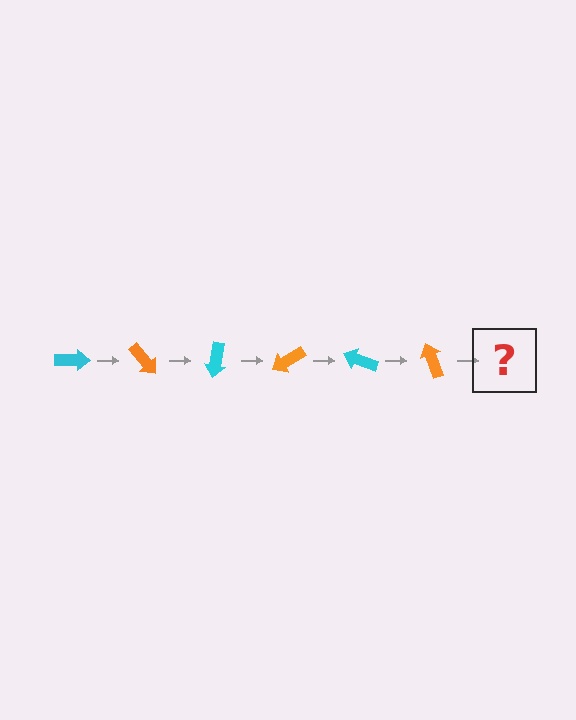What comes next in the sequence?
The next element should be a cyan arrow, rotated 300 degrees from the start.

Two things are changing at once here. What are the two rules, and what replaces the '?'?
The two rules are that it rotates 50 degrees each step and the color cycles through cyan and orange. The '?' should be a cyan arrow, rotated 300 degrees from the start.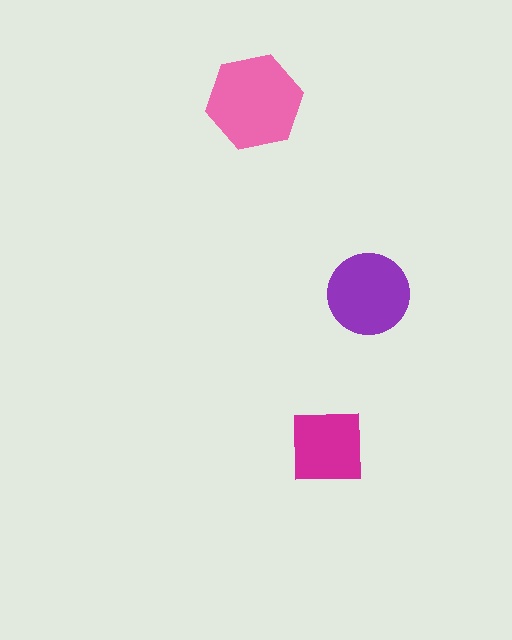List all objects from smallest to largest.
The magenta square, the purple circle, the pink hexagon.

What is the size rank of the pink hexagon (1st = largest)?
1st.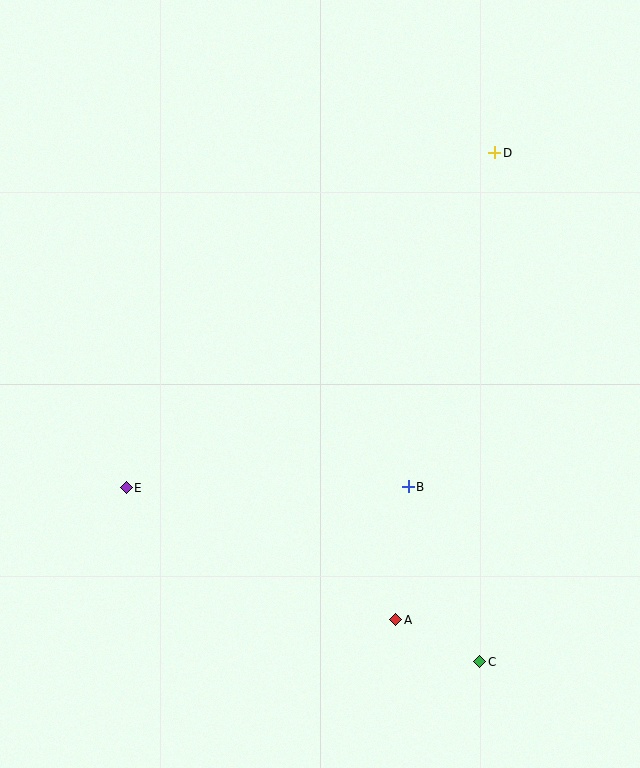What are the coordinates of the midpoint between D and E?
The midpoint between D and E is at (311, 320).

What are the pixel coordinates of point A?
Point A is at (396, 620).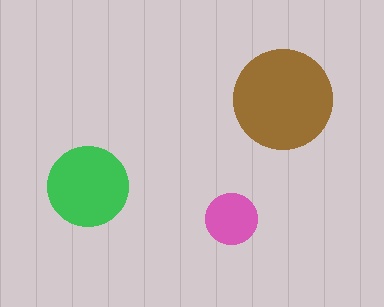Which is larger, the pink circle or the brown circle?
The brown one.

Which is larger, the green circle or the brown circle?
The brown one.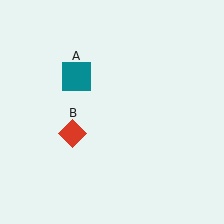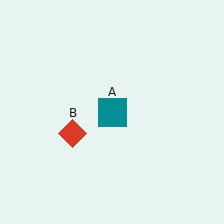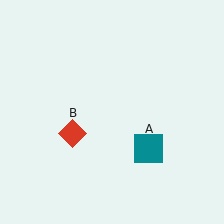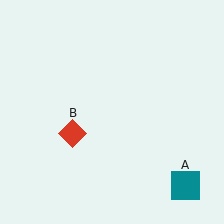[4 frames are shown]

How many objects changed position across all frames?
1 object changed position: teal square (object A).